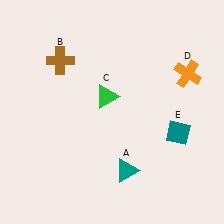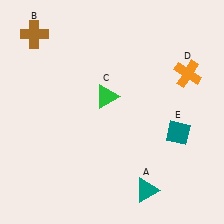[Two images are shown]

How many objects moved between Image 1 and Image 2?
2 objects moved between the two images.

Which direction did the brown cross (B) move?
The brown cross (B) moved up.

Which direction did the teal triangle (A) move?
The teal triangle (A) moved right.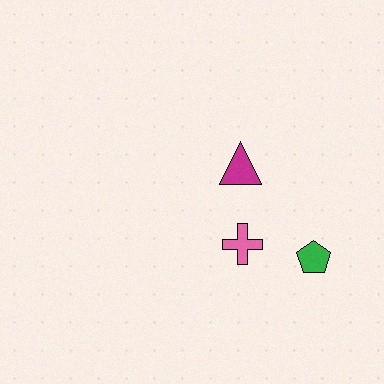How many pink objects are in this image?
There is 1 pink object.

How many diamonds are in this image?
There are no diamonds.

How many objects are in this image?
There are 3 objects.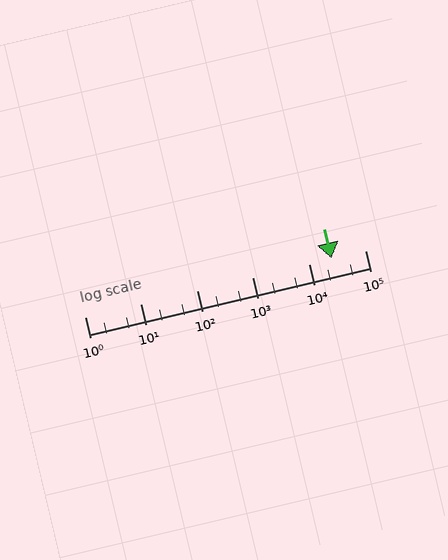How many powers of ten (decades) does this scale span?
The scale spans 5 decades, from 1 to 100000.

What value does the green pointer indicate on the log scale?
The pointer indicates approximately 25000.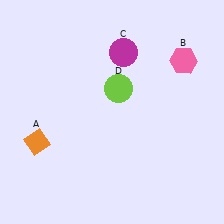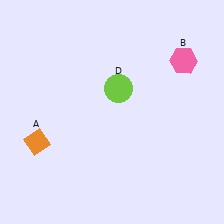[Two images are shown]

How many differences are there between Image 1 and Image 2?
There is 1 difference between the two images.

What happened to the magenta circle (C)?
The magenta circle (C) was removed in Image 2. It was in the top-right area of Image 1.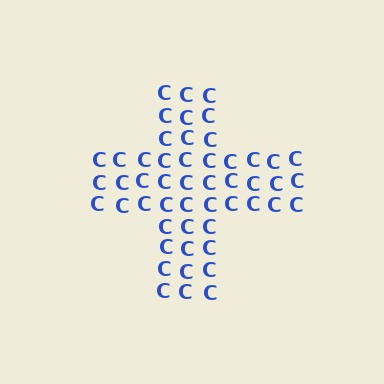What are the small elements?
The small elements are letter C's.